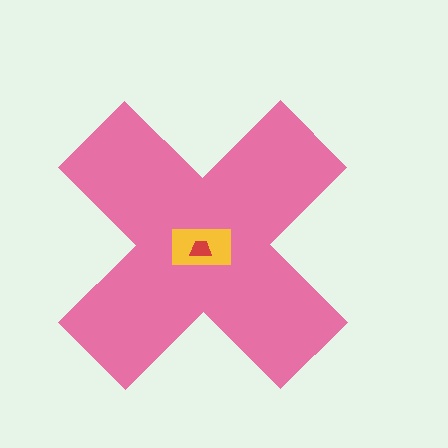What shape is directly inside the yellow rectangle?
The red trapezoid.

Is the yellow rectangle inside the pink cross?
Yes.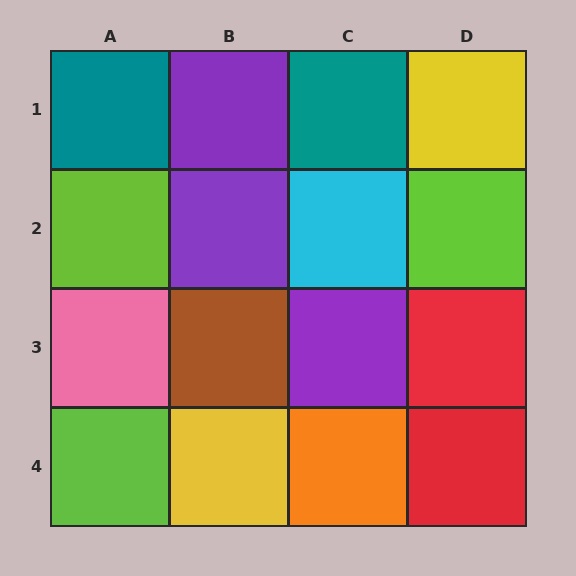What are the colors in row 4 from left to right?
Lime, yellow, orange, red.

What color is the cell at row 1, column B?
Purple.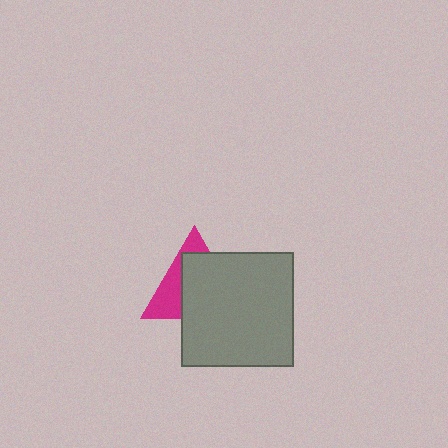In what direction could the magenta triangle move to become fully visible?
The magenta triangle could move toward the upper-left. That would shift it out from behind the gray rectangle entirely.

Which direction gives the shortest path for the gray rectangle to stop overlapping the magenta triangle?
Moving toward the lower-right gives the shortest separation.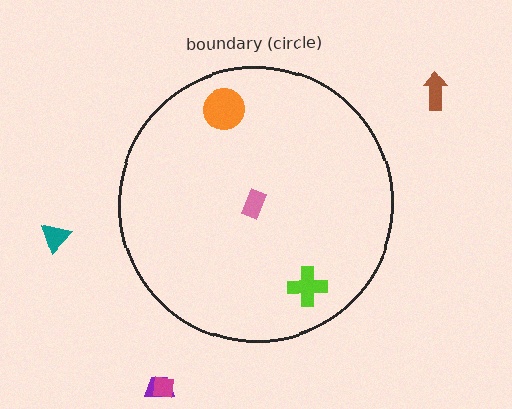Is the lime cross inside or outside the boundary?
Inside.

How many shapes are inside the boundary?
3 inside, 4 outside.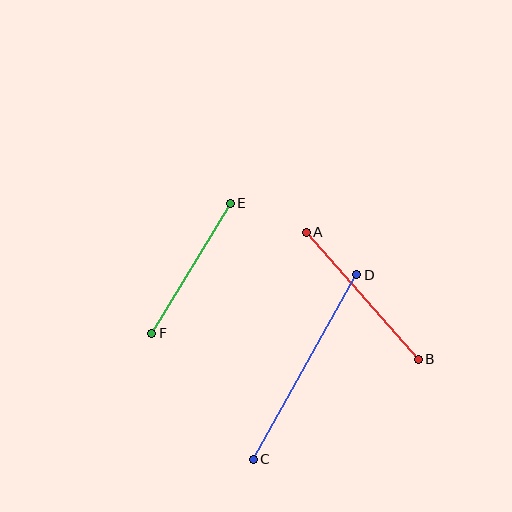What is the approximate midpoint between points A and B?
The midpoint is at approximately (362, 296) pixels.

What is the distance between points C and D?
The distance is approximately 212 pixels.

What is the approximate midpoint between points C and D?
The midpoint is at approximately (305, 367) pixels.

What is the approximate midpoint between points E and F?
The midpoint is at approximately (191, 268) pixels.